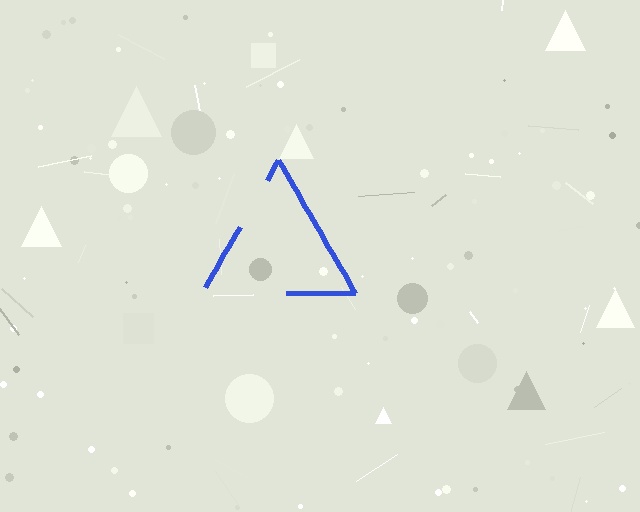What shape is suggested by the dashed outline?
The dashed outline suggests a triangle.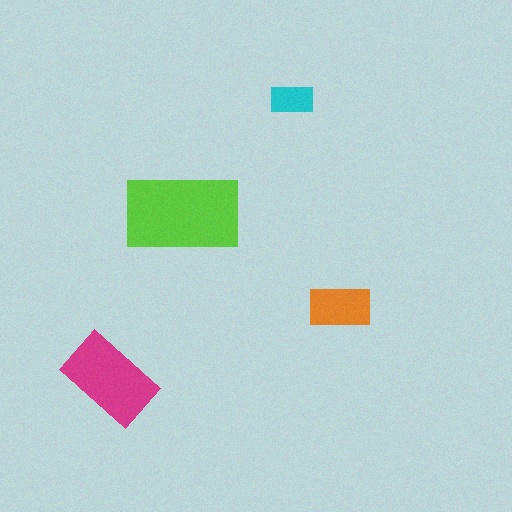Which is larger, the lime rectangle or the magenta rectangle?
The lime one.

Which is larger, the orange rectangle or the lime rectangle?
The lime one.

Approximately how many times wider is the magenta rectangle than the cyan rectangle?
About 2 times wider.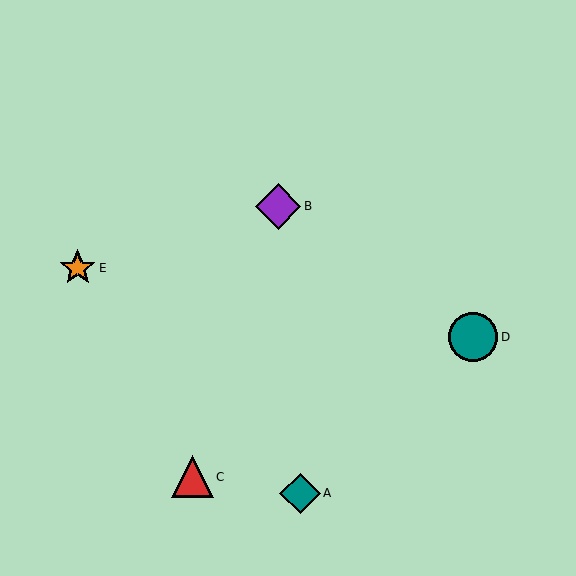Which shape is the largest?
The teal circle (labeled D) is the largest.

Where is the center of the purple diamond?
The center of the purple diamond is at (278, 206).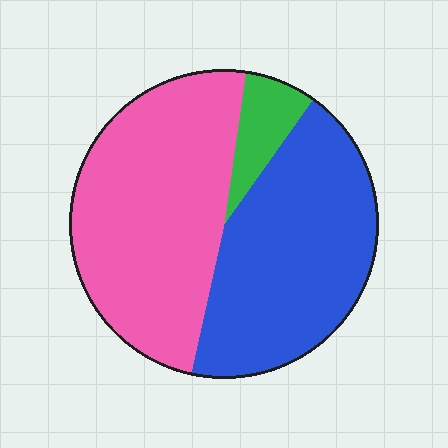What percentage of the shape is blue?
Blue covers roughly 45% of the shape.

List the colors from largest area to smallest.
From largest to smallest: pink, blue, green.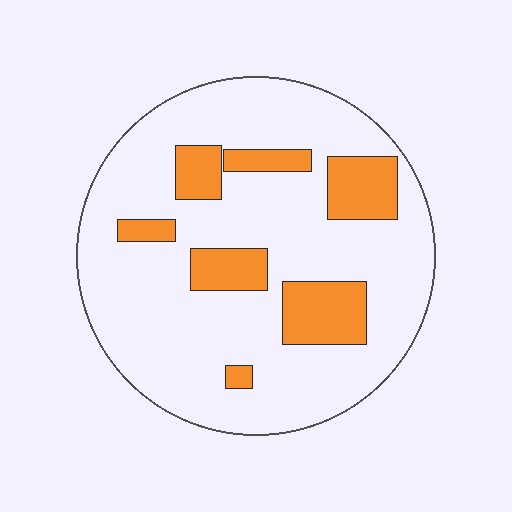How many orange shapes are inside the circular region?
7.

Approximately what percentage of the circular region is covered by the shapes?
Approximately 20%.